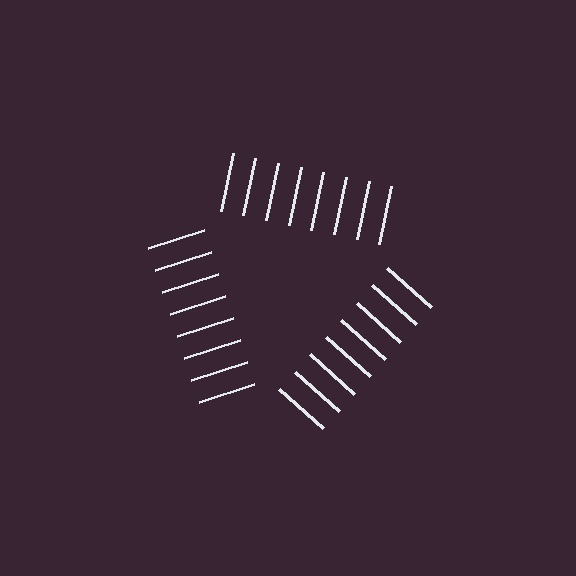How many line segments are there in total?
24 — 8 along each of the 3 edges.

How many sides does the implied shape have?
3 sides — the line-ends trace a triangle.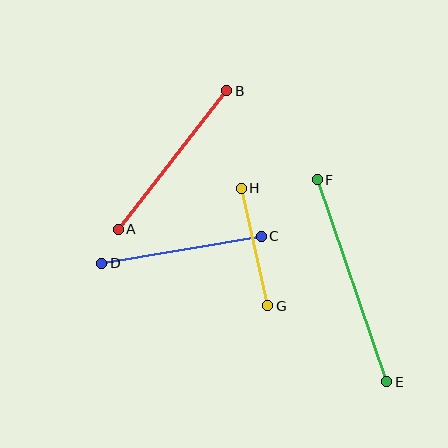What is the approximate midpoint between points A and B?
The midpoint is at approximately (173, 160) pixels.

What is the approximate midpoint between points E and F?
The midpoint is at approximately (352, 281) pixels.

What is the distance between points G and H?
The distance is approximately 120 pixels.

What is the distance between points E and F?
The distance is approximately 214 pixels.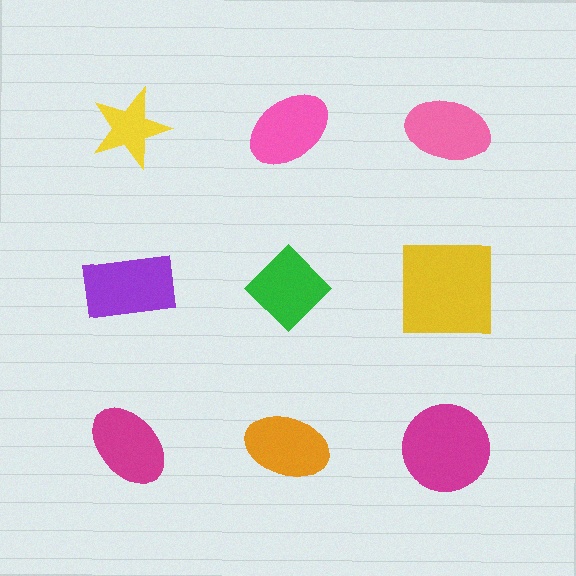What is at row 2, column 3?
A yellow square.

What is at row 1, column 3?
A pink ellipse.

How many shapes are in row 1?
3 shapes.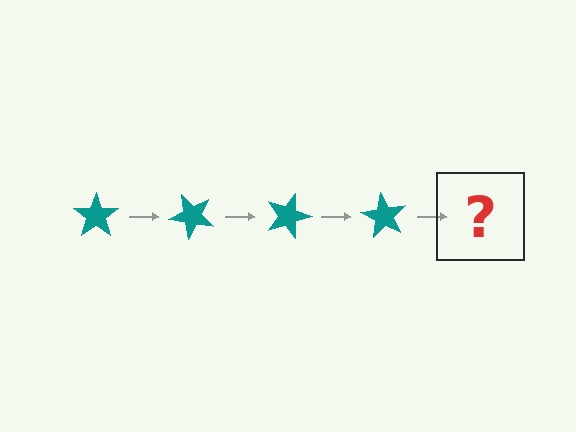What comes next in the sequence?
The next element should be a teal star rotated 180 degrees.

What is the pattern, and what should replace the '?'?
The pattern is that the star rotates 45 degrees each step. The '?' should be a teal star rotated 180 degrees.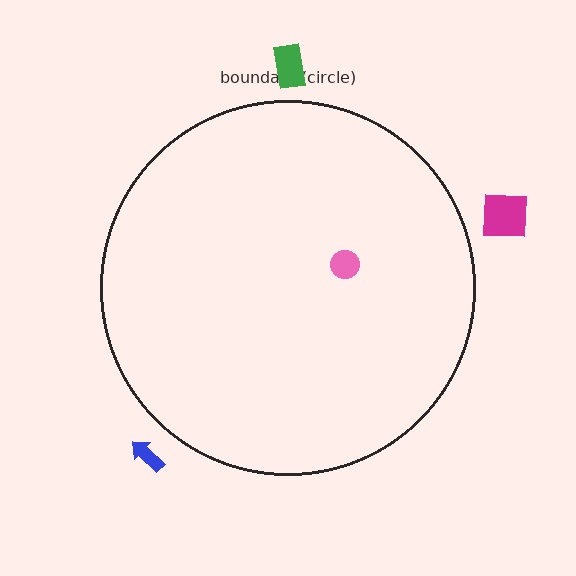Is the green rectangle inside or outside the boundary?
Outside.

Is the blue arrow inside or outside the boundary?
Outside.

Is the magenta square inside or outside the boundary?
Outside.